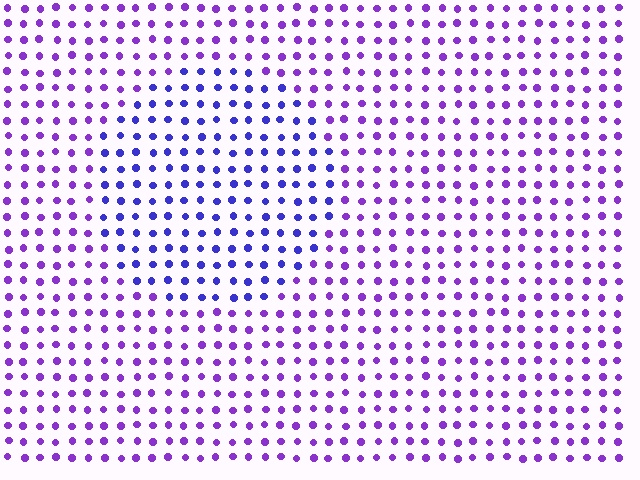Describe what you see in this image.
The image is filled with small purple elements in a uniform arrangement. A circle-shaped region is visible where the elements are tinted to a slightly different hue, forming a subtle color boundary.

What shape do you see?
I see a circle.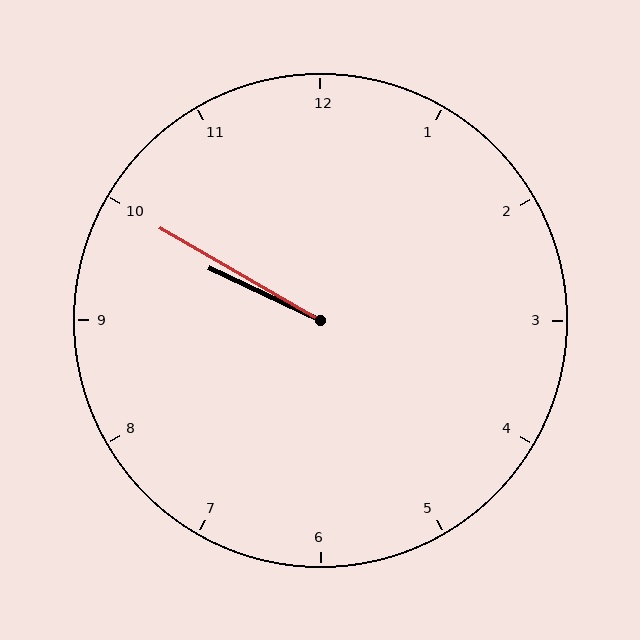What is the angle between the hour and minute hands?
Approximately 5 degrees.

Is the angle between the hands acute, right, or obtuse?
It is acute.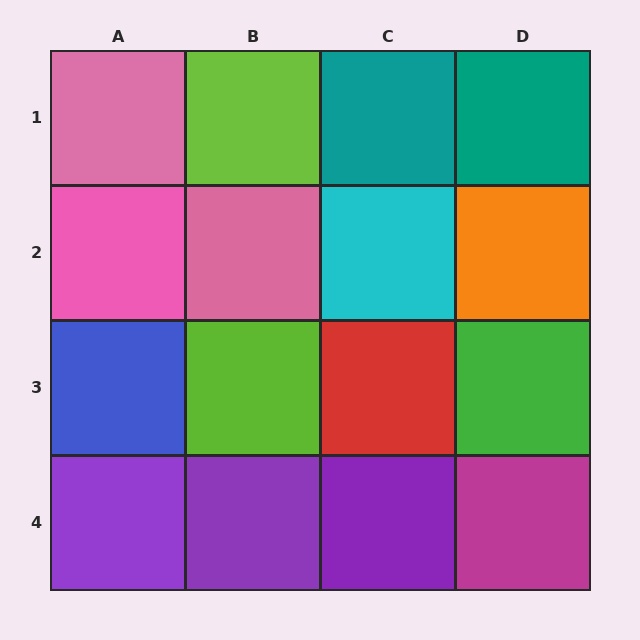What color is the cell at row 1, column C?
Teal.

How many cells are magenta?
1 cell is magenta.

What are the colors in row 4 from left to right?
Purple, purple, purple, magenta.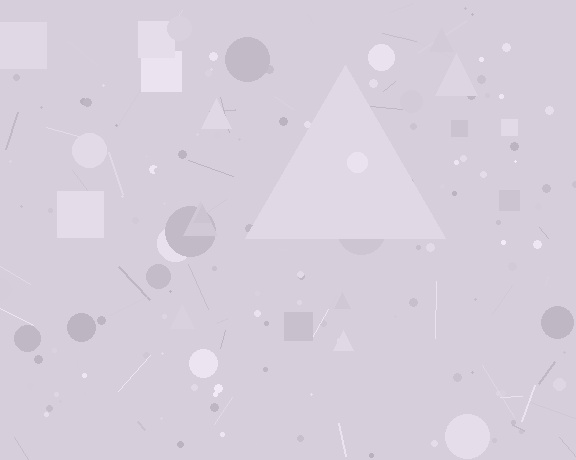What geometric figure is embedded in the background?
A triangle is embedded in the background.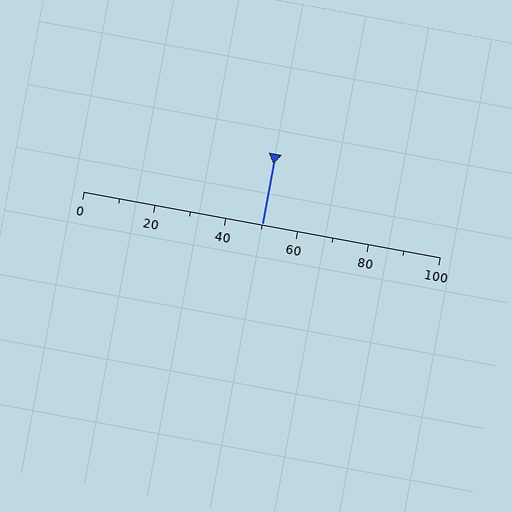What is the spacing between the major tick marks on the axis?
The major ticks are spaced 20 apart.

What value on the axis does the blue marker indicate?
The marker indicates approximately 50.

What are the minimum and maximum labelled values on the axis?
The axis runs from 0 to 100.